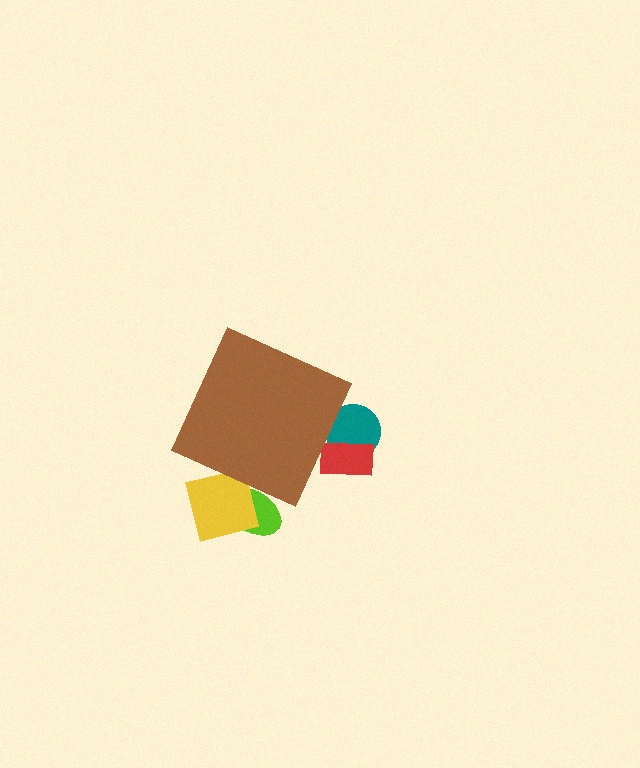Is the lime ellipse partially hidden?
Yes, the lime ellipse is partially hidden behind the brown diamond.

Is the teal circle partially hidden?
Yes, the teal circle is partially hidden behind the brown diamond.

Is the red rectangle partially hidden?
Yes, the red rectangle is partially hidden behind the brown diamond.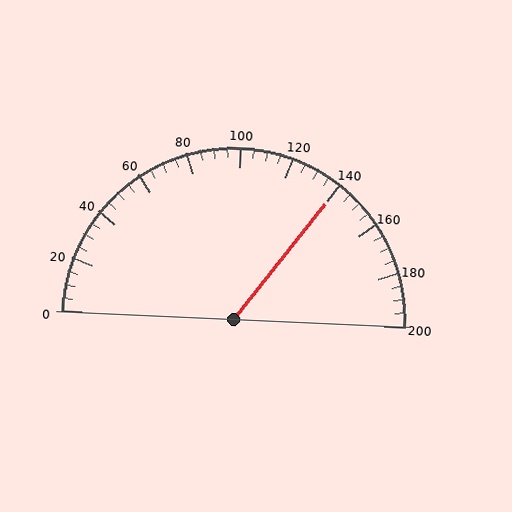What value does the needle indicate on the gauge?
The needle indicates approximately 140.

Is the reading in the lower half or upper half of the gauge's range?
The reading is in the upper half of the range (0 to 200).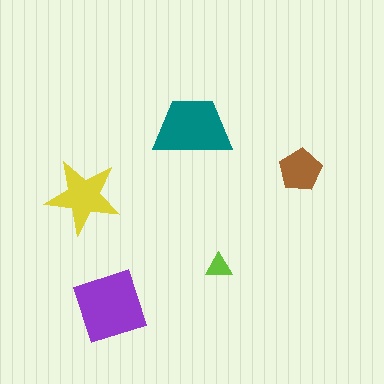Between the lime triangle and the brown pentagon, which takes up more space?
The brown pentagon.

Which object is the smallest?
The lime triangle.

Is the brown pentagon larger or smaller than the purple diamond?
Smaller.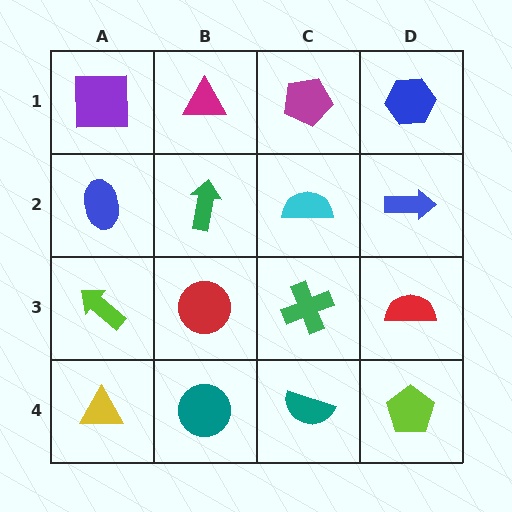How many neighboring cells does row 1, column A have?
2.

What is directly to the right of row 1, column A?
A magenta triangle.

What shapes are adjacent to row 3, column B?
A green arrow (row 2, column B), a teal circle (row 4, column B), a lime arrow (row 3, column A), a green cross (row 3, column C).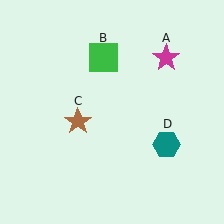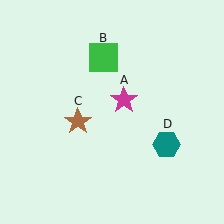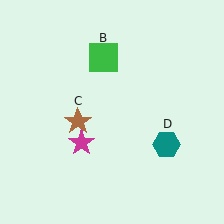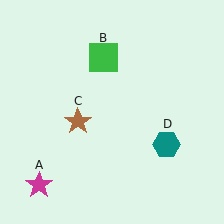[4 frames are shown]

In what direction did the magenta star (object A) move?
The magenta star (object A) moved down and to the left.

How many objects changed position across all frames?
1 object changed position: magenta star (object A).